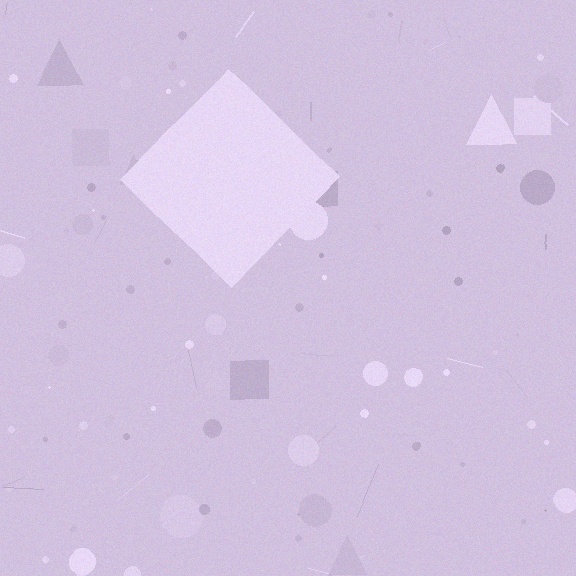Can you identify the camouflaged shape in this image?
The camouflaged shape is a diamond.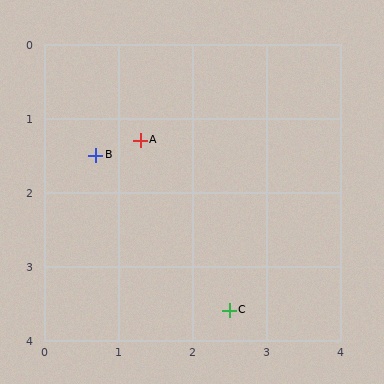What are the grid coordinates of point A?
Point A is at approximately (1.3, 1.3).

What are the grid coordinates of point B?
Point B is at approximately (0.7, 1.5).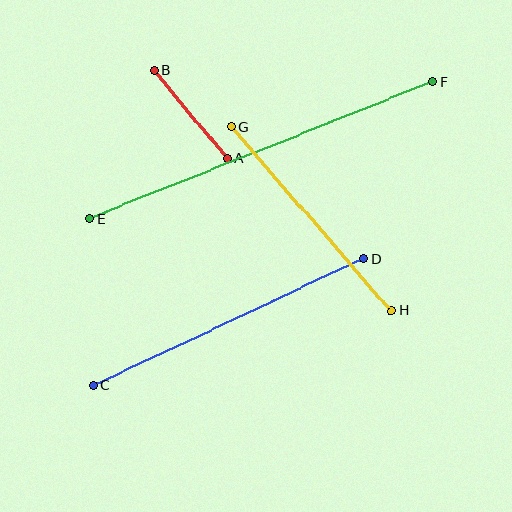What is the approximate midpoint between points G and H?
The midpoint is at approximately (311, 219) pixels.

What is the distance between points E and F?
The distance is approximately 370 pixels.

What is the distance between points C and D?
The distance is approximately 298 pixels.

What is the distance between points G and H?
The distance is approximately 244 pixels.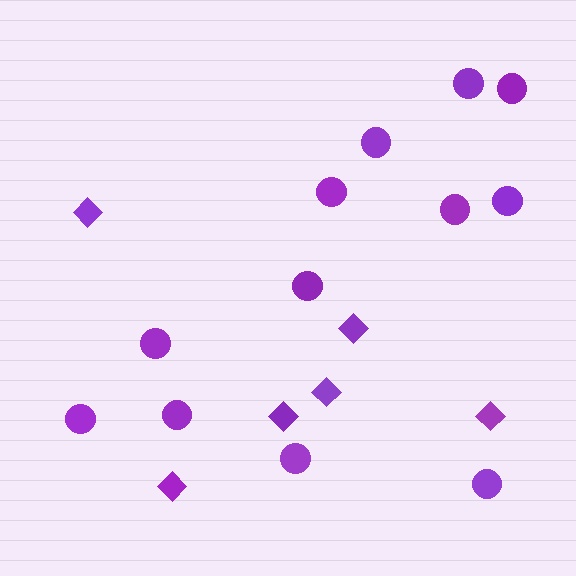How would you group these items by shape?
There are 2 groups: one group of circles (12) and one group of diamonds (6).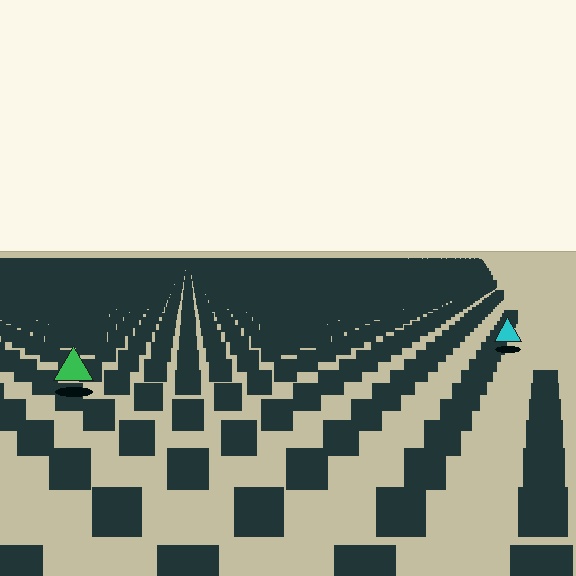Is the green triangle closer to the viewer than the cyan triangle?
Yes. The green triangle is closer — you can tell from the texture gradient: the ground texture is coarser near it.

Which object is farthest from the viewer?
The cyan triangle is farthest from the viewer. It appears smaller and the ground texture around it is denser.